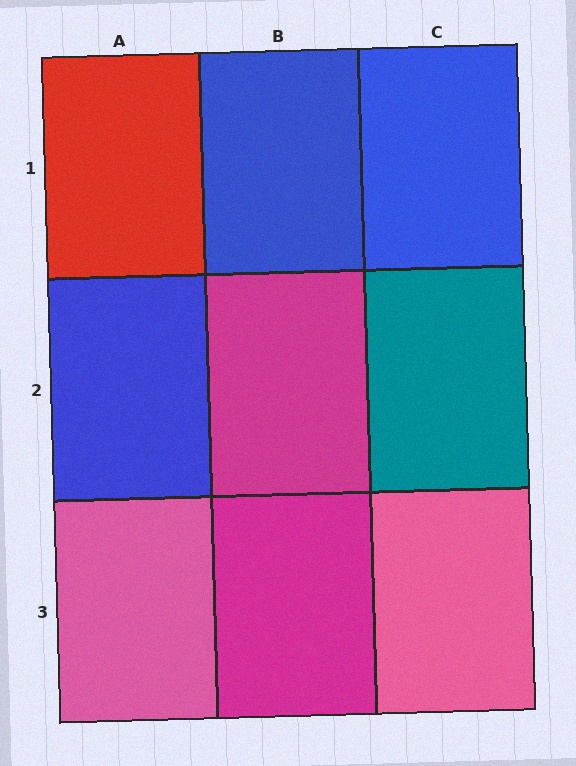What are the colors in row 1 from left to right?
Red, blue, blue.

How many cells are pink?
2 cells are pink.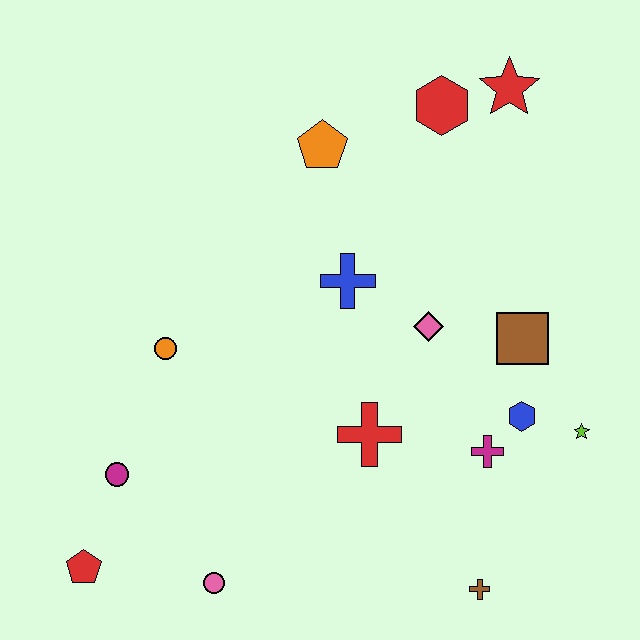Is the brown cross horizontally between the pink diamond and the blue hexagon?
Yes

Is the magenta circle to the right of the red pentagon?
Yes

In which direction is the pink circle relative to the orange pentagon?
The pink circle is below the orange pentagon.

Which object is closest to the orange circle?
The magenta circle is closest to the orange circle.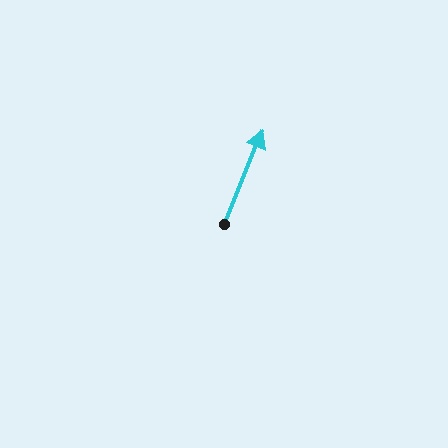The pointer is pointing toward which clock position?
Roughly 1 o'clock.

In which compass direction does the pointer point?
North.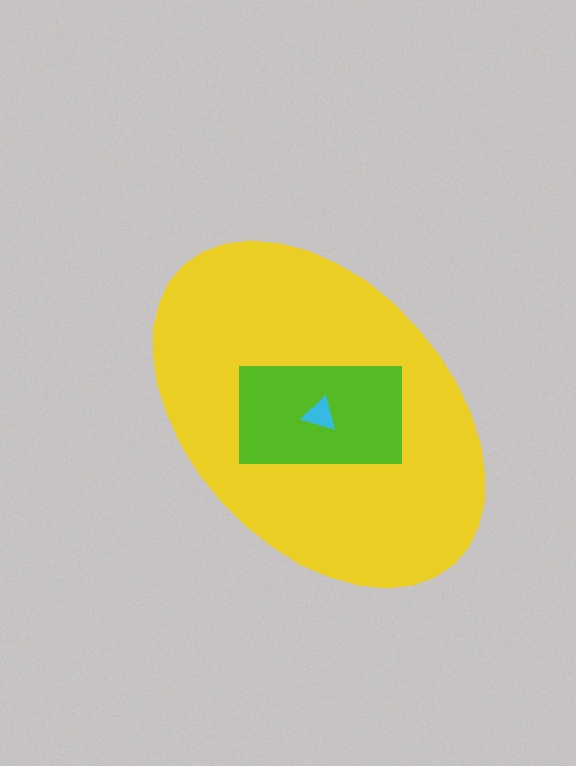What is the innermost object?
The cyan triangle.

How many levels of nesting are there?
3.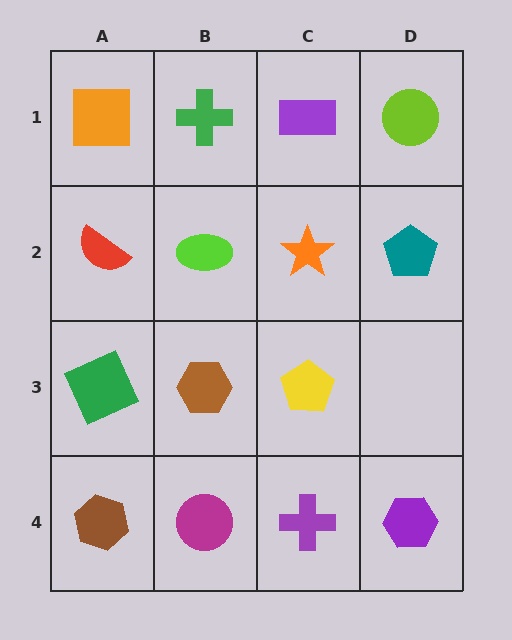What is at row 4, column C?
A purple cross.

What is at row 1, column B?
A green cross.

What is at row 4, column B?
A magenta circle.